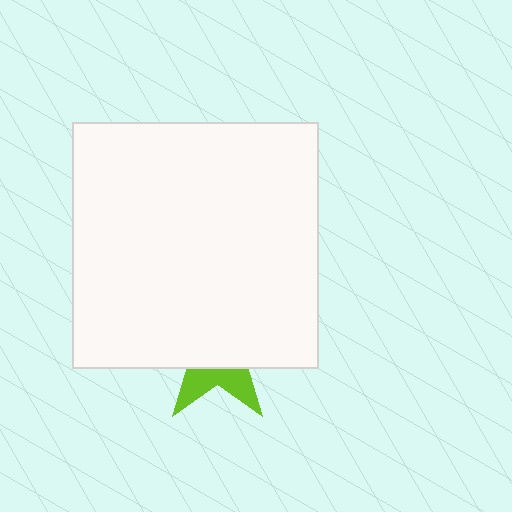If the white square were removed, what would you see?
You would see the complete lime star.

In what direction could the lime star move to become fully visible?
The lime star could move down. That would shift it out from behind the white square entirely.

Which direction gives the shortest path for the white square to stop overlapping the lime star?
Moving up gives the shortest separation.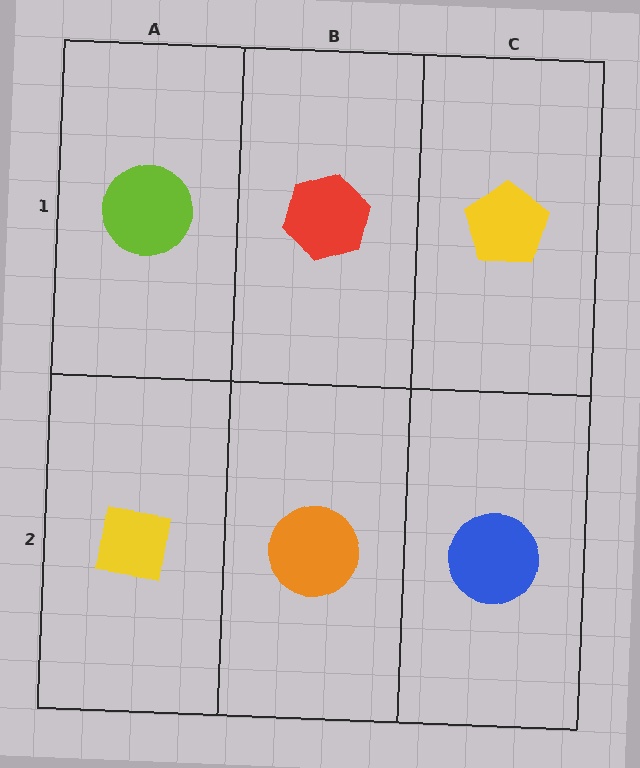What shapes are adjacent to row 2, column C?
A yellow pentagon (row 1, column C), an orange circle (row 2, column B).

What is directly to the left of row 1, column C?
A red hexagon.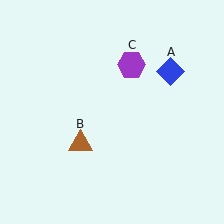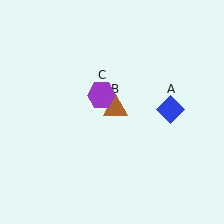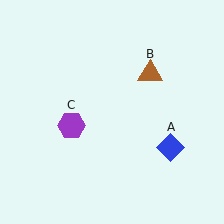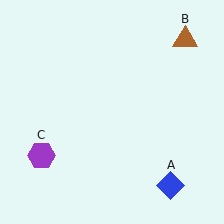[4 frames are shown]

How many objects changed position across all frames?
3 objects changed position: blue diamond (object A), brown triangle (object B), purple hexagon (object C).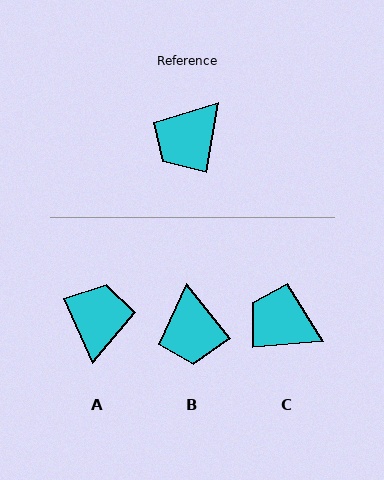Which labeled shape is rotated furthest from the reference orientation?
A, about 147 degrees away.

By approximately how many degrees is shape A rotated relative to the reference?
Approximately 147 degrees clockwise.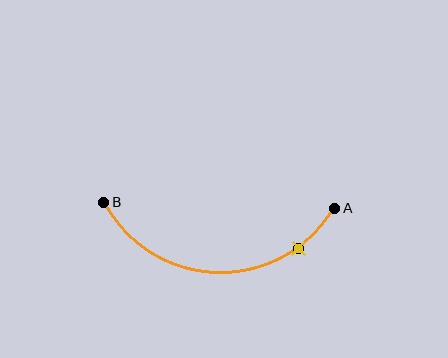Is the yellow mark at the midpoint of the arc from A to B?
No. The yellow mark lies on the arc but is closer to endpoint A. The arc midpoint would be at the point on the curve equidistant along the arc from both A and B.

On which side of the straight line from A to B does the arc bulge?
The arc bulges below the straight line connecting A and B.